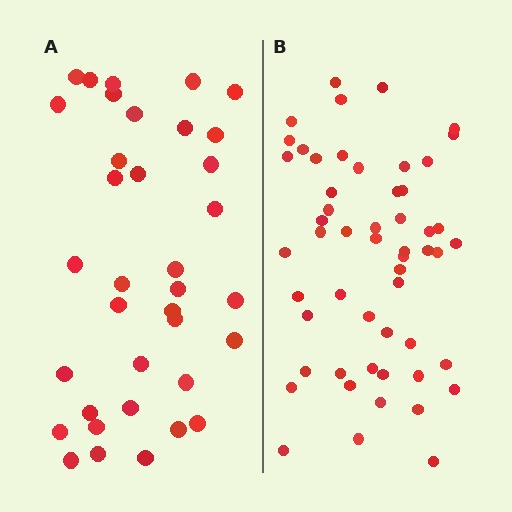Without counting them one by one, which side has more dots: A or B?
Region B (the right region) has more dots.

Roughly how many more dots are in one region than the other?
Region B has approximately 20 more dots than region A.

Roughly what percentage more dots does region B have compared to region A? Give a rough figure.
About 50% more.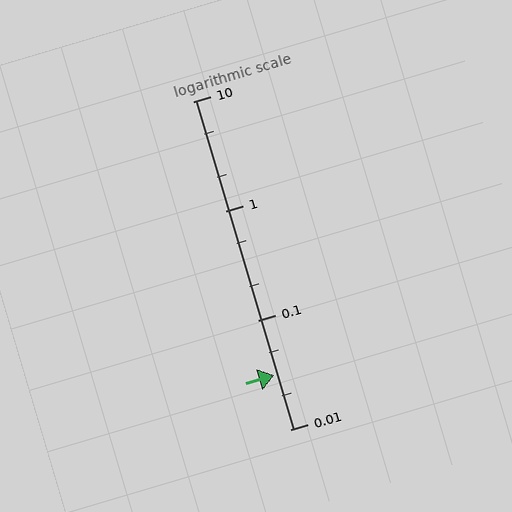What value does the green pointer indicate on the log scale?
The pointer indicates approximately 0.031.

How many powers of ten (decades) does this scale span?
The scale spans 3 decades, from 0.01 to 10.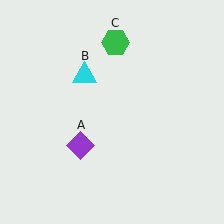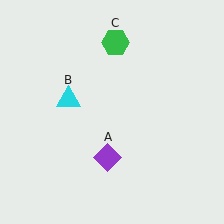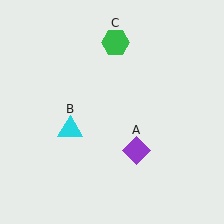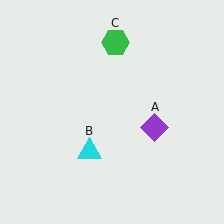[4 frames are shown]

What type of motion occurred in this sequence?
The purple diamond (object A), cyan triangle (object B) rotated counterclockwise around the center of the scene.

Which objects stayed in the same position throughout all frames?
Green hexagon (object C) remained stationary.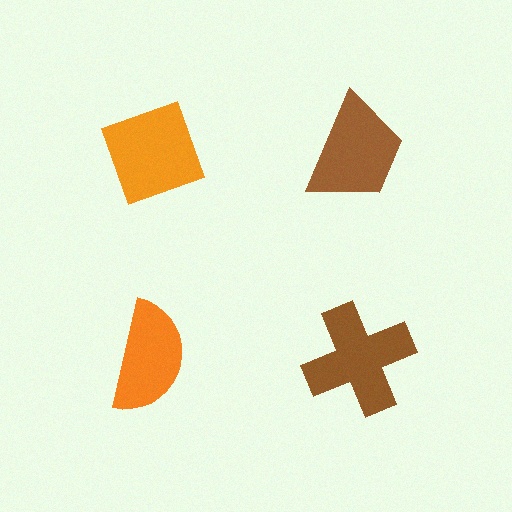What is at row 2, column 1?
An orange semicircle.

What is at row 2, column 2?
A brown cross.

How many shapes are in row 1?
2 shapes.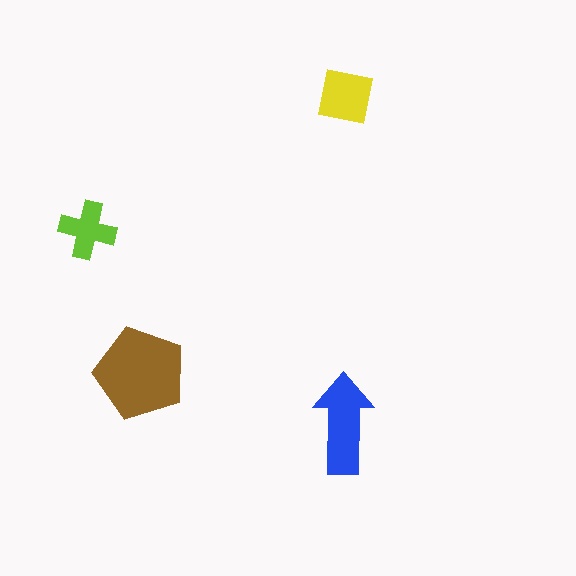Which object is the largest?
The brown pentagon.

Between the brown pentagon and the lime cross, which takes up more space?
The brown pentagon.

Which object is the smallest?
The lime cross.